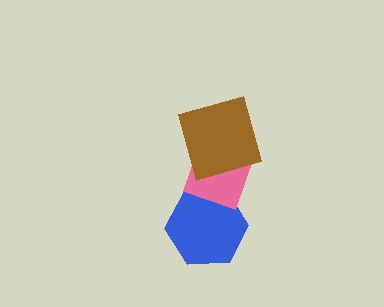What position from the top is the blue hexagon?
The blue hexagon is 3rd from the top.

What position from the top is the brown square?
The brown square is 1st from the top.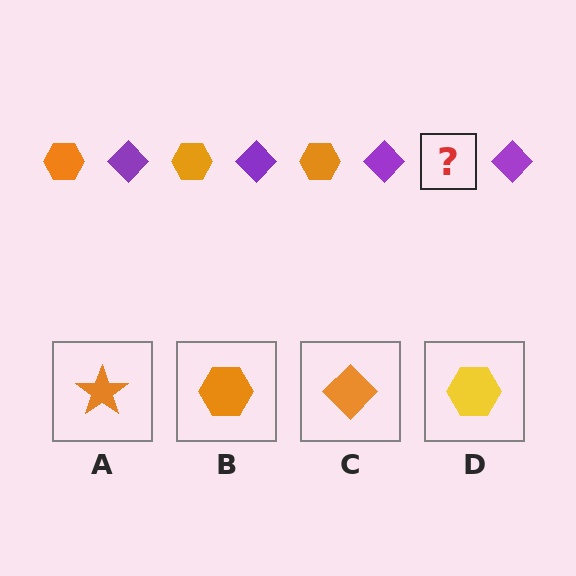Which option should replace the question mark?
Option B.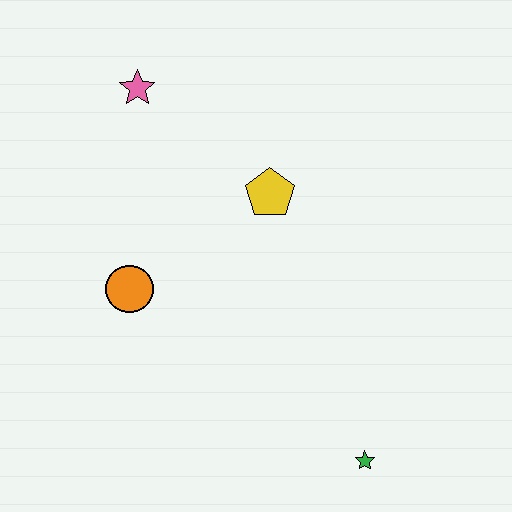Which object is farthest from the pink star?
The green star is farthest from the pink star.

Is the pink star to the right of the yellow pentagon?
No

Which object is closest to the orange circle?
The yellow pentagon is closest to the orange circle.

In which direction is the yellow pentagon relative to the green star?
The yellow pentagon is above the green star.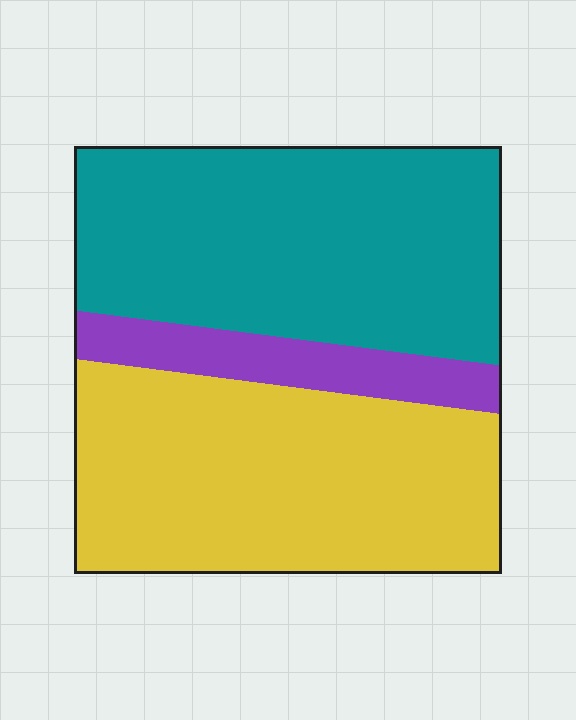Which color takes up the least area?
Purple, at roughly 10%.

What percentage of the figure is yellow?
Yellow covers around 45% of the figure.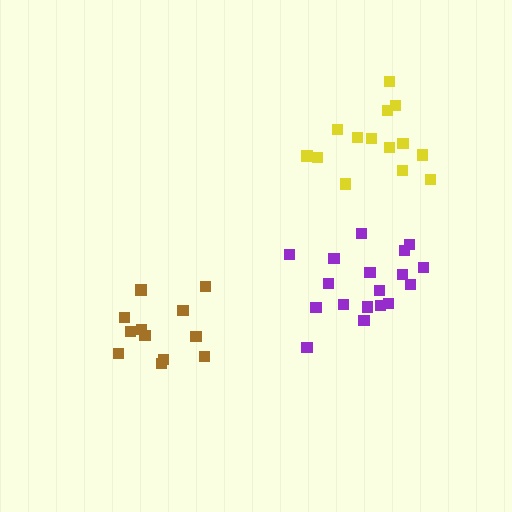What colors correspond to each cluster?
The clusters are colored: brown, yellow, purple.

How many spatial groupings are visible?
There are 3 spatial groupings.